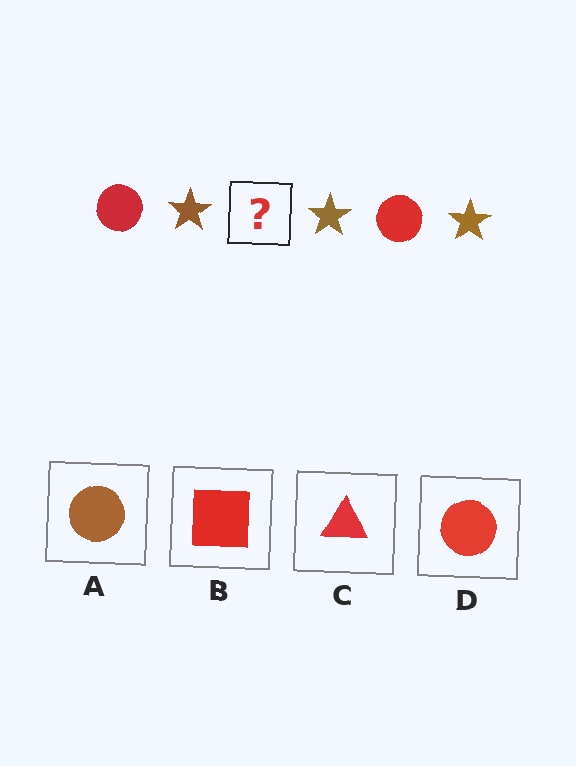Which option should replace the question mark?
Option D.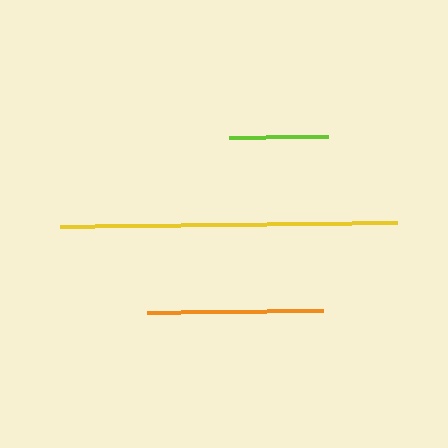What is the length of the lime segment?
The lime segment is approximately 99 pixels long.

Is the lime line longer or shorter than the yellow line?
The yellow line is longer than the lime line.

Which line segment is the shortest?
The lime line is the shortest at approximately 99 pixels.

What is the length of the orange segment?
The orange segment is approximately 176 pixels long.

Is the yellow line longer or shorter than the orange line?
The yellow line is longer than the orange line.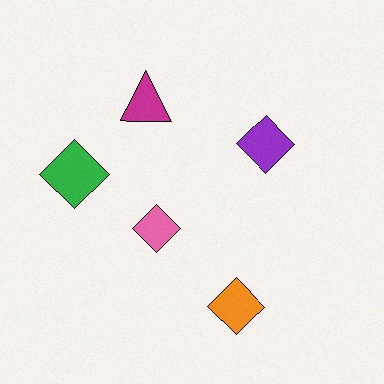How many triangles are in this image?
There is 1 triangle.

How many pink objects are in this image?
There is 1 pink object.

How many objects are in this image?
There are 5 objects.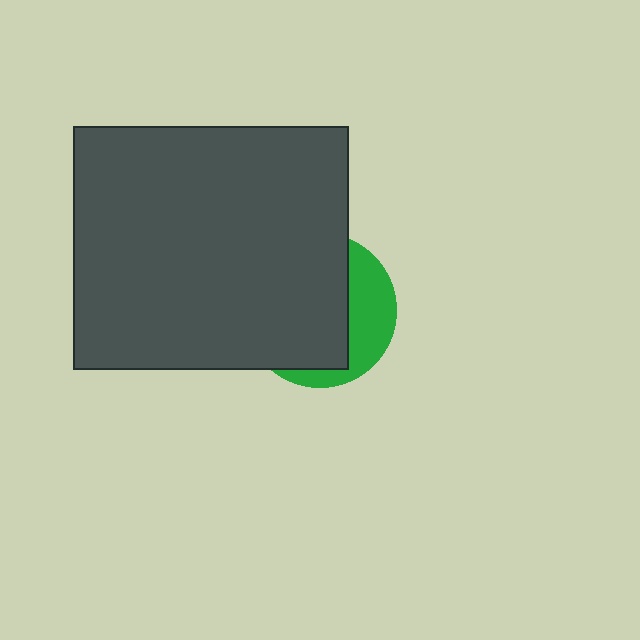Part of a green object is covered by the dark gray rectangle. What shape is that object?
It is a circle.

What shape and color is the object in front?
The object in front is a dark gray rectangle.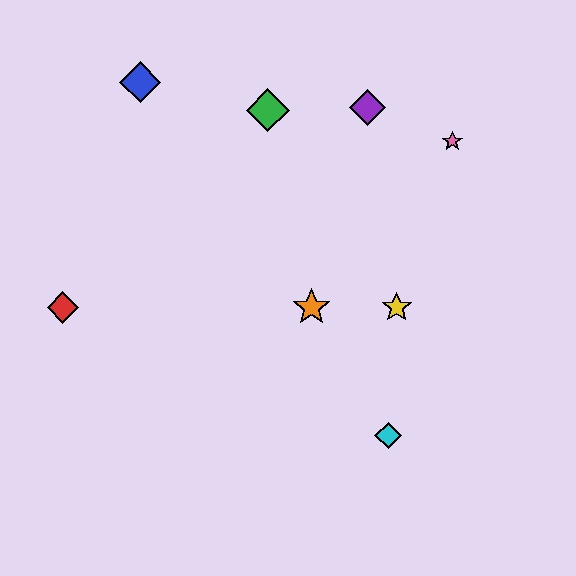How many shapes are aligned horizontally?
3 shapes (the red diamond, the yellow star, the orange star) are aligned horizontally.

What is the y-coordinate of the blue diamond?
The blue diamond is at y≈82.